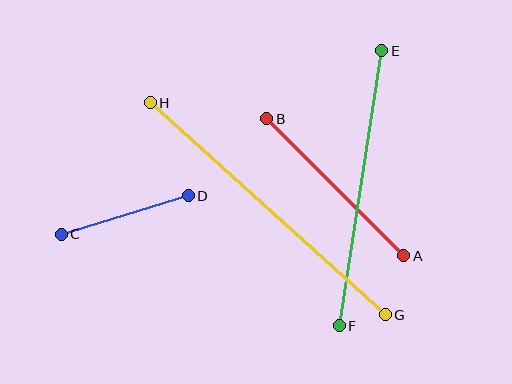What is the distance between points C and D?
The distance is approximately 133 pixels.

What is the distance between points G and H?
The distance is approximately 317 pixels.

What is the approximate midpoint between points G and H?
The midpoint is at approximately (268, 209) pixels.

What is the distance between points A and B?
The distance is approximately 194 pixels.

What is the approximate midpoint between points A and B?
The midpoint is at approximately (335, 187) pixels.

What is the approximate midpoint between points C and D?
The midpoint is at approximately (125, 215) pixels.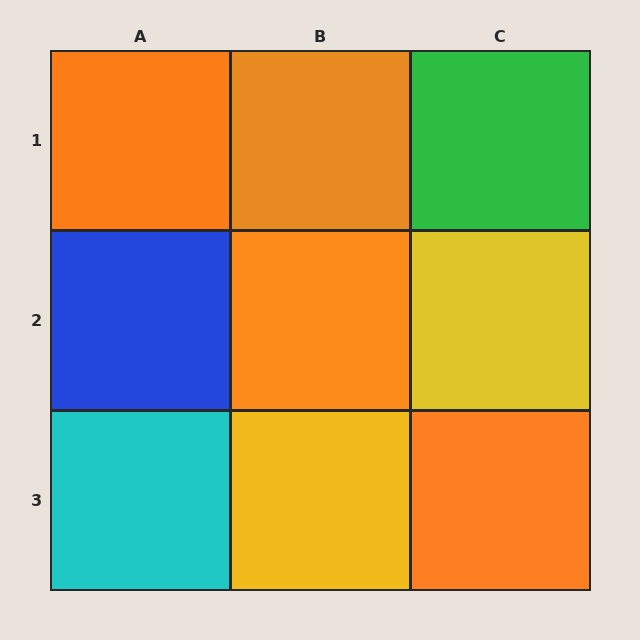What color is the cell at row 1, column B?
Orange.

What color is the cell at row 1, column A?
Orange.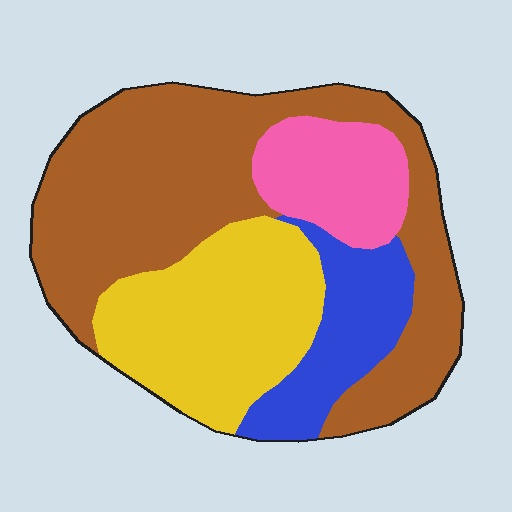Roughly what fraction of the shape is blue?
Blue takes up less than a quarter of the shape.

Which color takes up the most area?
Brown, at roughly 45%.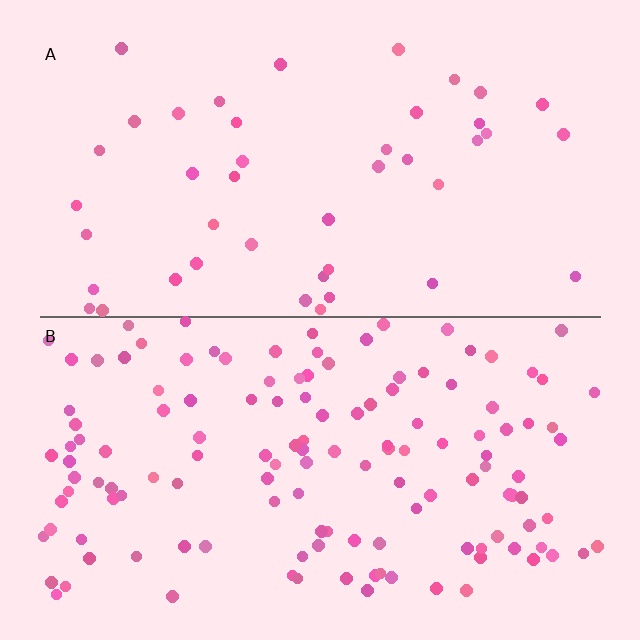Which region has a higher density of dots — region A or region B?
B (the bottom).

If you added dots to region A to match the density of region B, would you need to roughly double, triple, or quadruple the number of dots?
Approximately triple.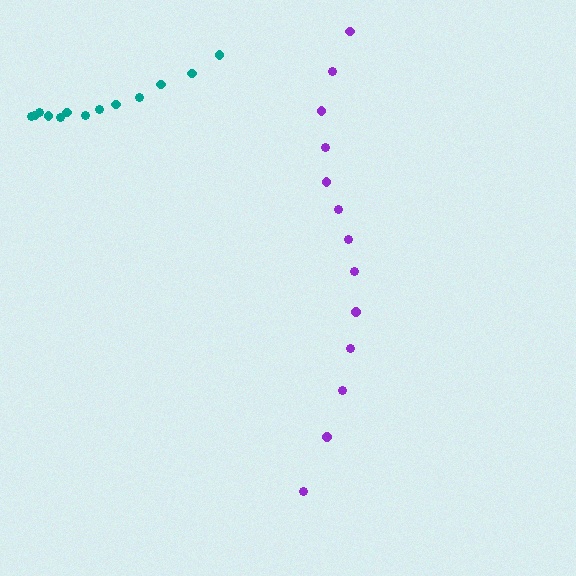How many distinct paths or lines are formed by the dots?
There are 2 distinct paths.